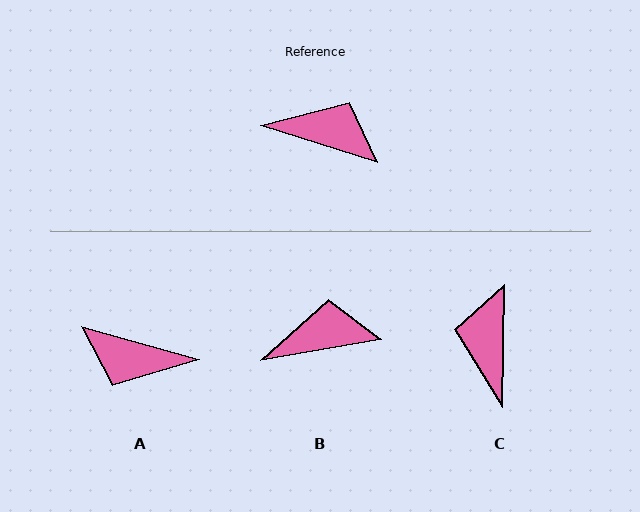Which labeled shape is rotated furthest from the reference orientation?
A, about 178 degrees away.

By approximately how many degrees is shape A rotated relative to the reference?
Approximately 178 degrees clockwise.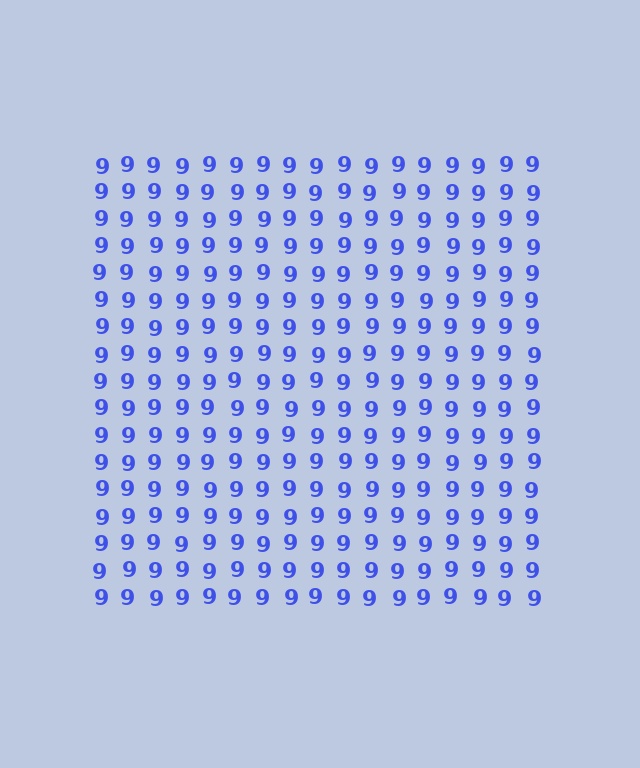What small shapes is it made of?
It is made of small digit 9's.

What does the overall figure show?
The overall figure shows a square.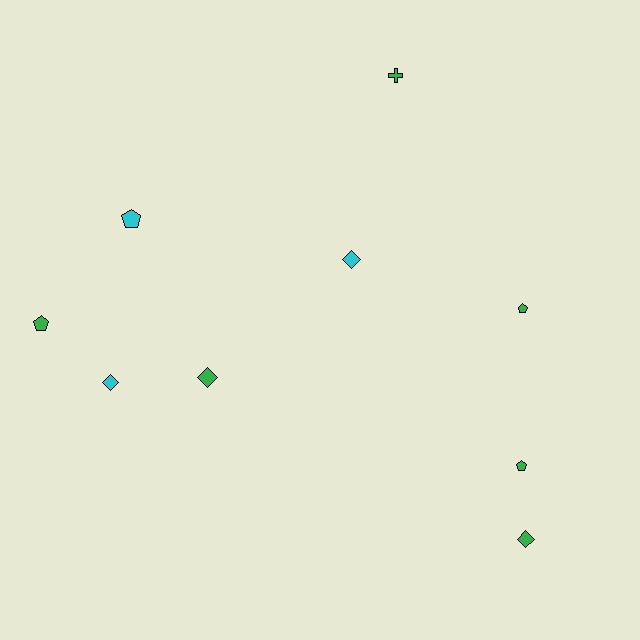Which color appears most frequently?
Green, with 6 objects.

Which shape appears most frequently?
Diamond, with 4 objects.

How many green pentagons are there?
There are 3 green pentagons.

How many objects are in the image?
There are 9 objects.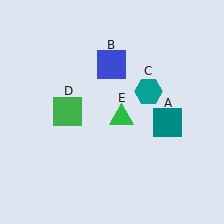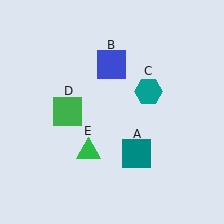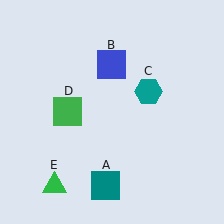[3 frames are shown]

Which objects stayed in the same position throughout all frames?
Blue square (object B) and teal hexagon (object C) and green square (object D) remained stationary.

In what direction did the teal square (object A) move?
The teal square (object A) moved down and to the left.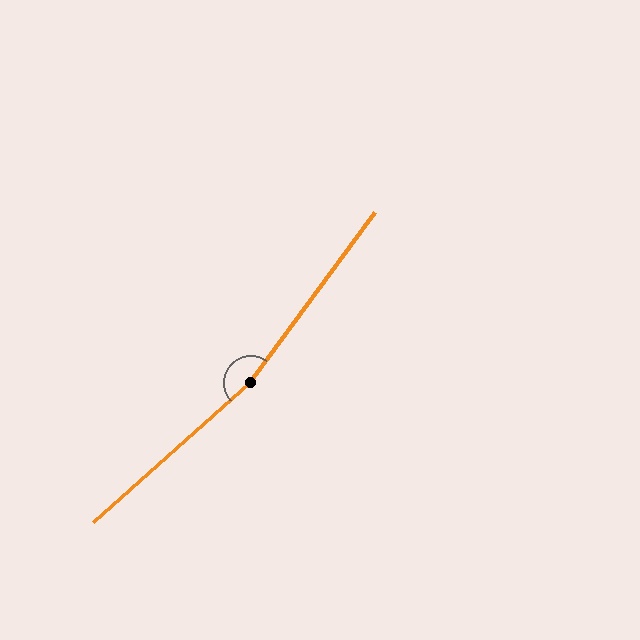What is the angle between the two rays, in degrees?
Approximately 168 degrees.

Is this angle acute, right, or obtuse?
It is obtuse.